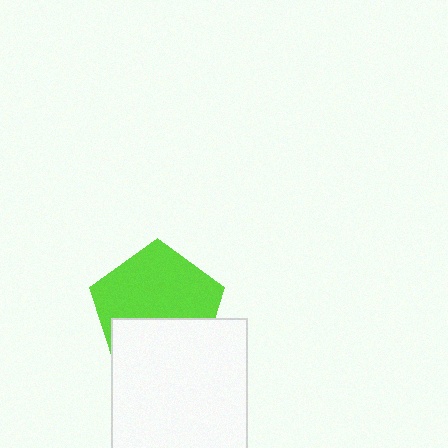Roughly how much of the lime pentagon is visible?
About half of it is visible (roughly 61%).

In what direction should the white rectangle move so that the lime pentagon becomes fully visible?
The white rectangle should move down. That is the shortest direction to clear the overlap and leave the lime pentagon fully visible.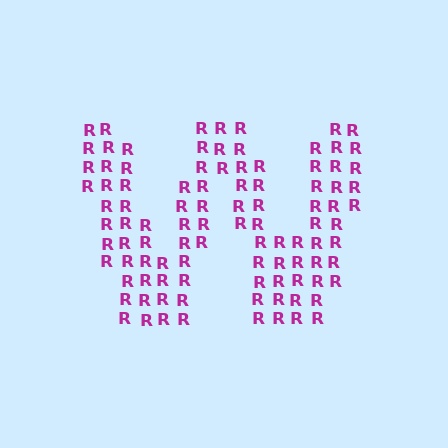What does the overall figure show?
The overall figure shows the letter W.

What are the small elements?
The small elements are letter R's.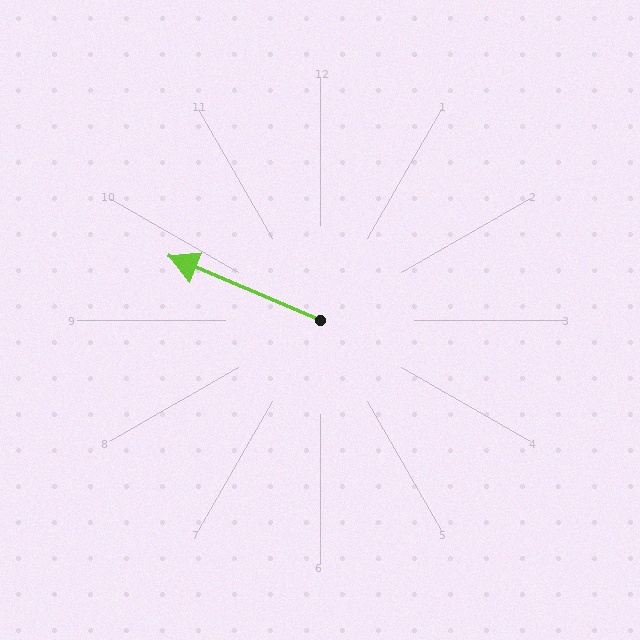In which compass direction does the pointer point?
Northwest.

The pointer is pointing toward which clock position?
Roughly 10 o'clock.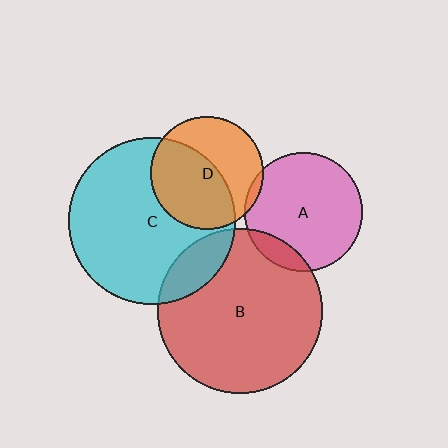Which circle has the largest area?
Circle C (cyan).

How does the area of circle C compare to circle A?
Approximately 2.0 times.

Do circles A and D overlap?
Yes.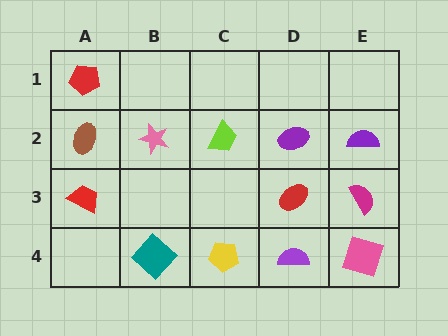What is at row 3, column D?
A red ellipse.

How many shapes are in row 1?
1 shape.